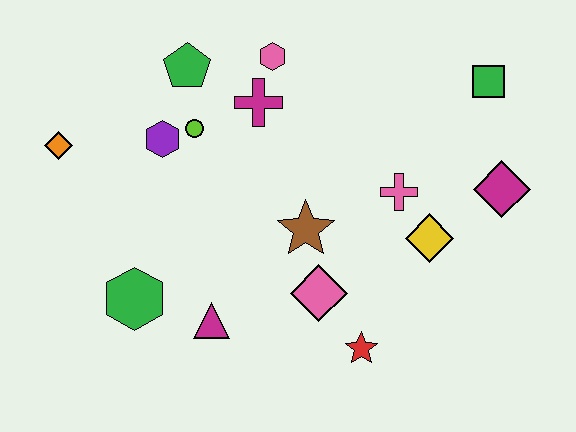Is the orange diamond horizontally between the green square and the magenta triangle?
No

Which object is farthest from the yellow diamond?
The orange diamond is farthest from the yellow diamond.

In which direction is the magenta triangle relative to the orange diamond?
The magenta triangle is below the orange diamond.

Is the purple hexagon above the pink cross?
Yes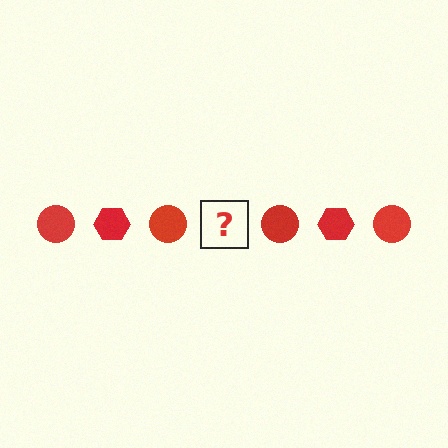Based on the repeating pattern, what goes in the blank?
The blank should be a red hexagon.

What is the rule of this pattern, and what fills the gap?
The rule is that the pattern cycles through circle, hexagon shapes in red. The gap should be filled with a red hexagon.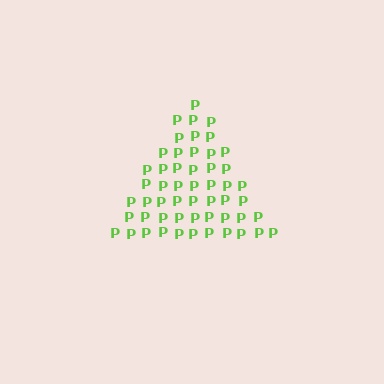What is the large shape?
The large shape is a triangle.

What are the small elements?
The small elements are letter P's.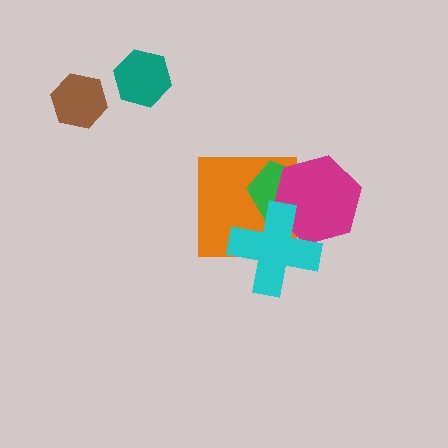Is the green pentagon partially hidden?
Yes, it is partially covered by another shape.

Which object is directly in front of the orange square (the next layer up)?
The green pentagon is directly in front of the orange square.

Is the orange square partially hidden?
Yes, it is partially covered by another shape.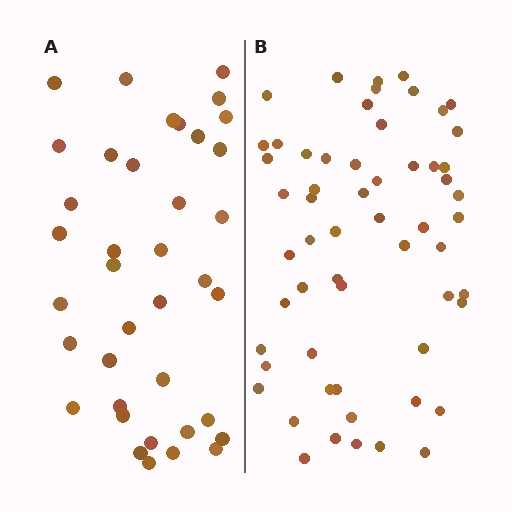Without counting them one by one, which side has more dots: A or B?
Region B (the right region) has more dots.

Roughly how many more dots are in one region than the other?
Region B has approximately 20 more dots than region A.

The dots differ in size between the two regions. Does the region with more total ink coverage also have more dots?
No. Region A has more total ink coverage because its dots are larger, but region B actually contains more individual dots. Total area can be misleading — the number of items is what matters here.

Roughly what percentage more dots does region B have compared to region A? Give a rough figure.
About 55% more.